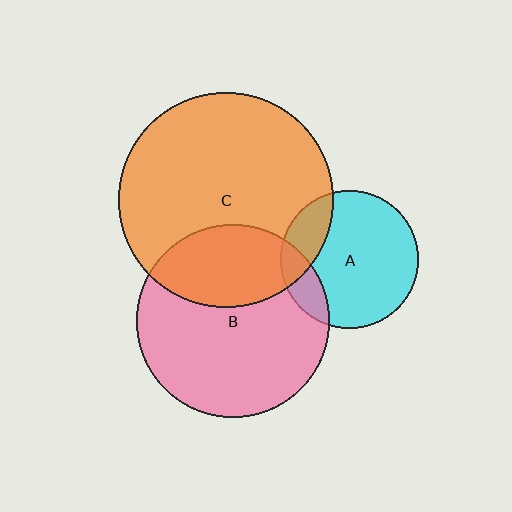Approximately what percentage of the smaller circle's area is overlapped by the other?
Approximately 30%.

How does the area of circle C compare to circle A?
Approximately 2.4 times.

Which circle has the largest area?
Circle C (orange).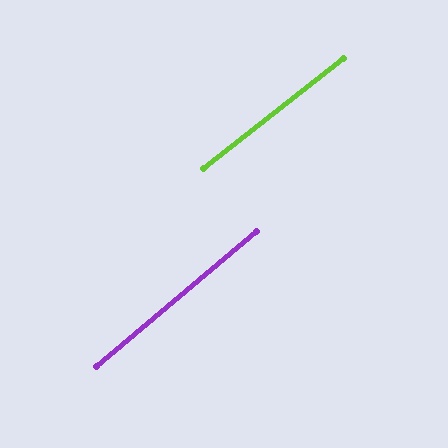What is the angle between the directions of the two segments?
Approximately 2 degrees.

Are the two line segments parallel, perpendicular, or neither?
Parallel — their directions differ by only 1.9°.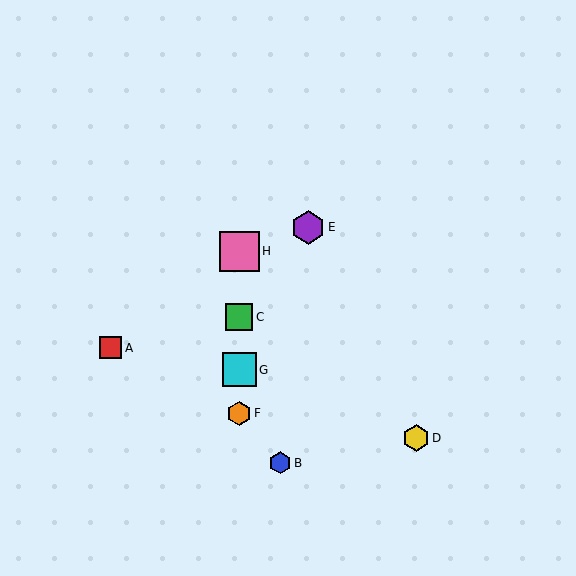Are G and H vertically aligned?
Yes, both are at x≈239.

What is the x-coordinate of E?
Object E is at x≈308.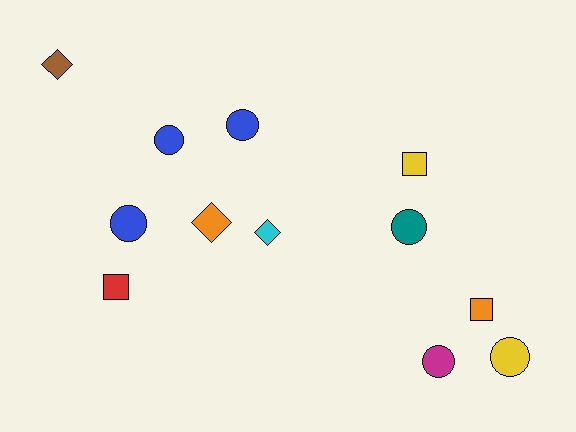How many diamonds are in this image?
There are 3 diamonds.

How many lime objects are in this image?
There are no lime objects.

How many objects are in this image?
There are 12 objects.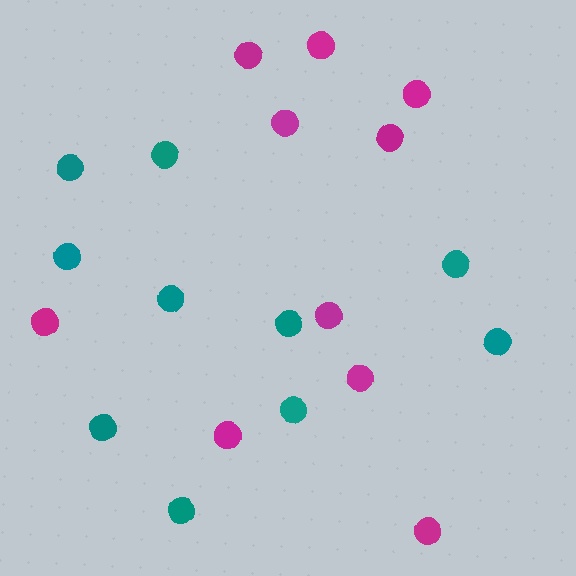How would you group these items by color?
There are 2 groups: one group of magenta circles (10) and one group of teal circles (10).